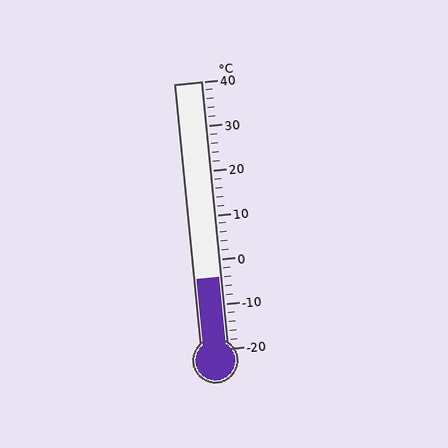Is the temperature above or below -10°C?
The temperature is above -10°C.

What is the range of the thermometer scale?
The thermometer scale ranges from -20°C to 40°C.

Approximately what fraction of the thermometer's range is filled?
The thermometer is filled to approximately 25% of its range.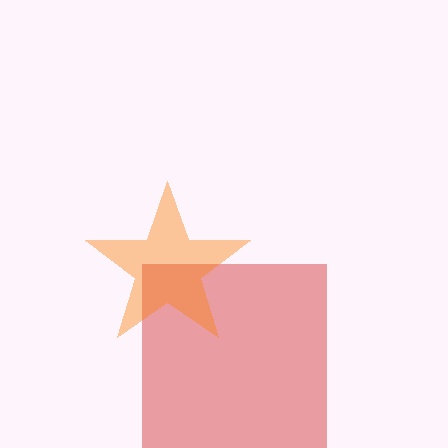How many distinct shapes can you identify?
There are 2 distinct shapes: a red square, an orange star.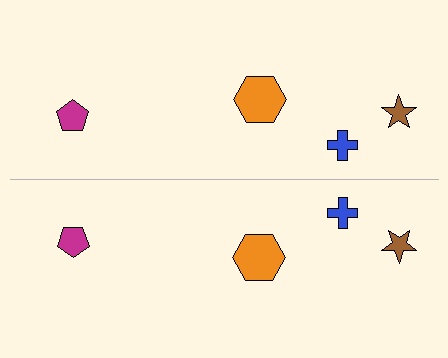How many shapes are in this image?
There are 8 shapes in this image.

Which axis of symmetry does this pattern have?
The pattern has a horizontal axis of symmetry running through the center of the image.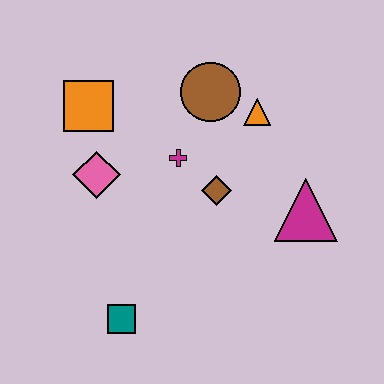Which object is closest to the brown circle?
The orange triangle is closest to the brown circle.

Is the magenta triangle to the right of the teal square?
Yes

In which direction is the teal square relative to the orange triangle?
The teal square is below the orange triangle.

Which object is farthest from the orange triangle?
The teal square is farthest from the orange triangle.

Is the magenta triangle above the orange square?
No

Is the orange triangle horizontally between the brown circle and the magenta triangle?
Yes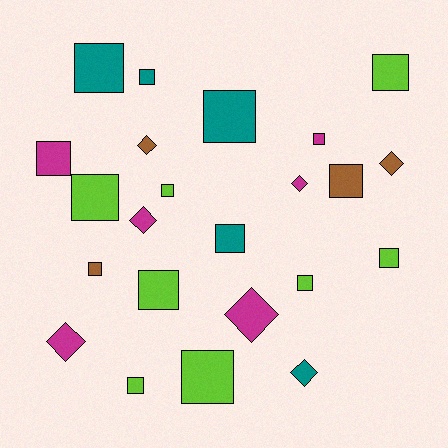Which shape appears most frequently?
Square, with 16 objects.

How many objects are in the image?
There are 23 objects.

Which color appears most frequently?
Lime, with 8 objects.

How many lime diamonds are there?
There are no lime diamonds.